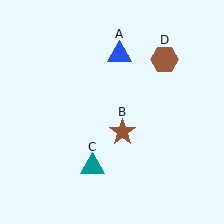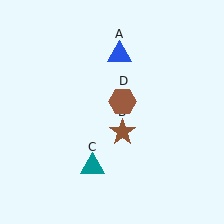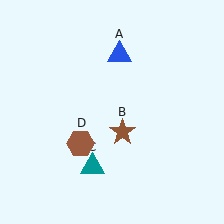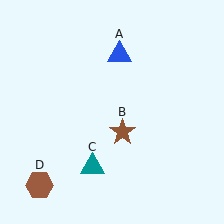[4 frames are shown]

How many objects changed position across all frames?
1 object changed position: brown hexagon (object D).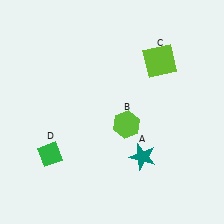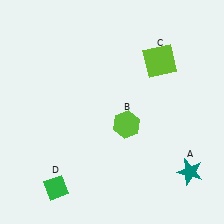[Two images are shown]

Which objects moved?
The objects that moved are: the teal star (A), the green diamond (D).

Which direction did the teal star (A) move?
The teal star (A) moved right.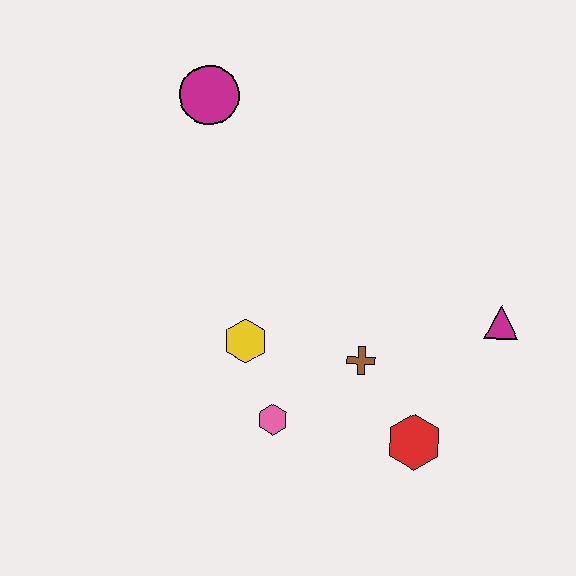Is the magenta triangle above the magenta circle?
No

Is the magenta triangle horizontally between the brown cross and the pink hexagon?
No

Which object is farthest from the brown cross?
The magenta circle is farthest from the brown cross.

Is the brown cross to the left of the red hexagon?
Yes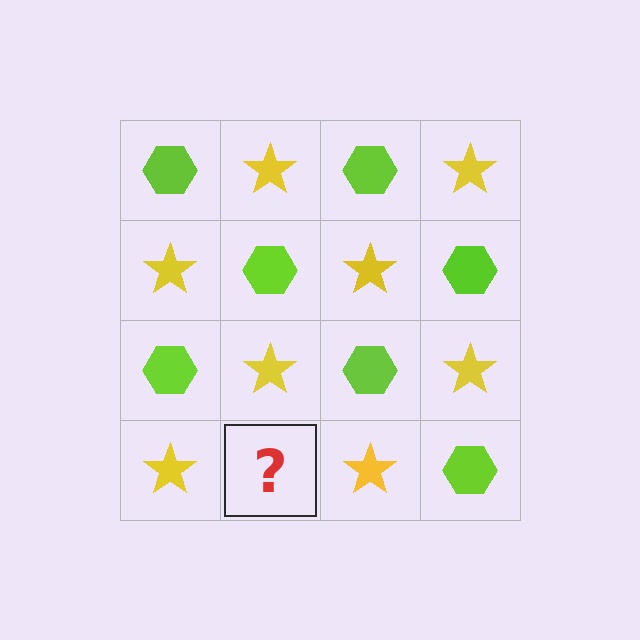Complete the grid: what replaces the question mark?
The question mark should be replaced with a lime hexagon.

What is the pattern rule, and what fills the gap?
The rule is that it alternates lime hexagon and yellow star in a checkerboard pattern. The gap should be filled with a lime hexagon.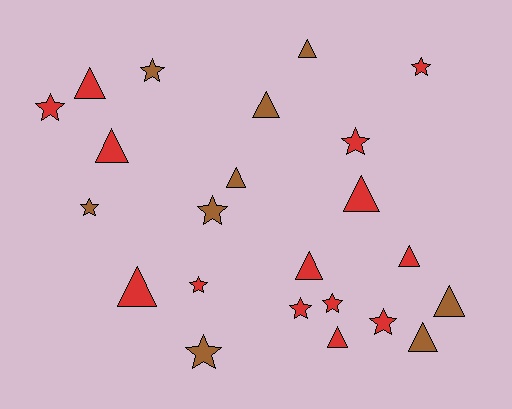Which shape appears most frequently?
Triangle, with 12 objects.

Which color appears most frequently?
Red, with 14 objects.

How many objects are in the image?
There are 23 objects.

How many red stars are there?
There are 7 red stars.